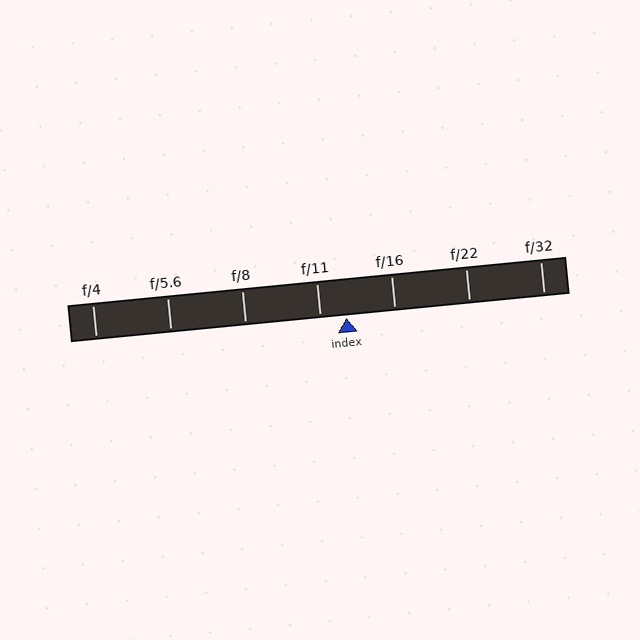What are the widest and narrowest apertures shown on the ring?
The widest aperture shown is f/4 and the narrowest is f/32.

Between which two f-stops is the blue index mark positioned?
The index mark is between f/11 and f/16.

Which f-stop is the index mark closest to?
The index mark is closest to f/11.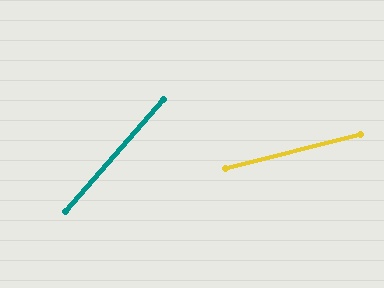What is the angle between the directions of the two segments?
Approximately 35 degrees.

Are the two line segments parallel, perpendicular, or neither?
Neither parallel nor perpendicular — they differ by about 35°.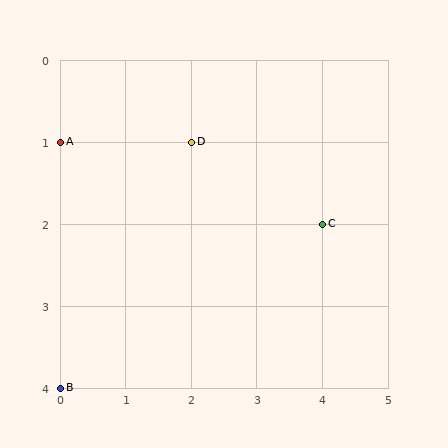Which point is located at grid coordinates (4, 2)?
Point C is at (4, 2).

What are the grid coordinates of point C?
Point C is at grid coordinates (4, 2).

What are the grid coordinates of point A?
Point A is at grid coordinates (0, 1).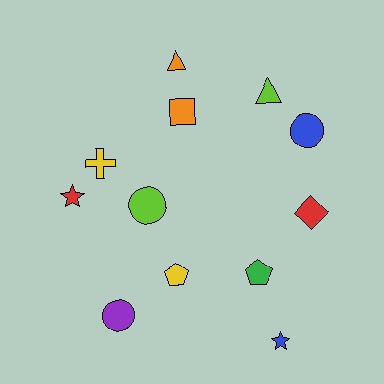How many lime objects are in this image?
There are 2 lime objects.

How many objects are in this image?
There are 12 objects.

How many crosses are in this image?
There is 1 cross.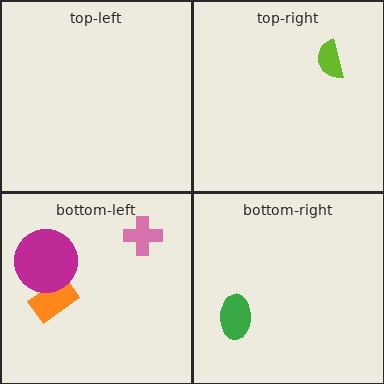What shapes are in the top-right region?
The lime semicircle.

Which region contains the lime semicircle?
The top-right region.